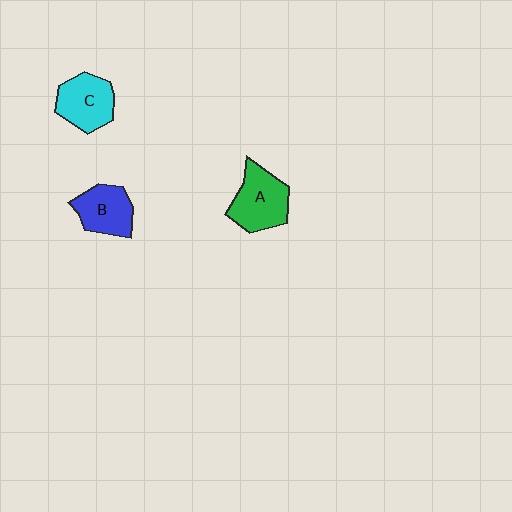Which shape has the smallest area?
Shape B (blue).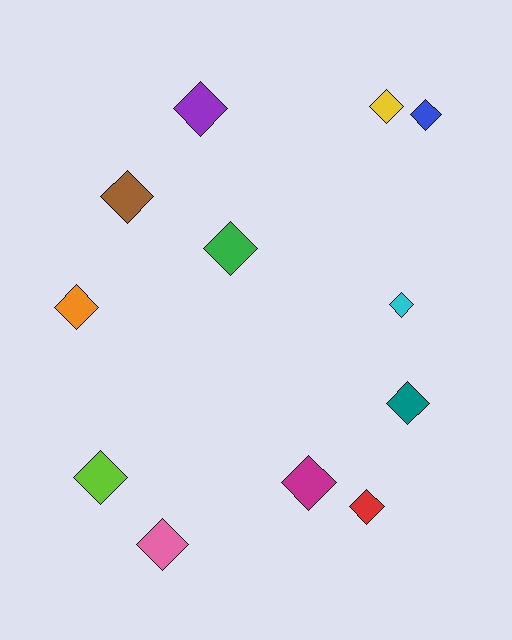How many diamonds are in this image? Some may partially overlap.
There are 12 diamonds.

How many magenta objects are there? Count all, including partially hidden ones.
There is 1 magenta object.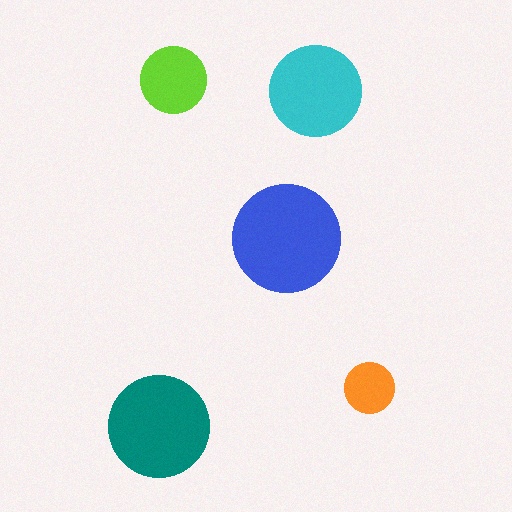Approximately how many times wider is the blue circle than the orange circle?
About 2 times wider.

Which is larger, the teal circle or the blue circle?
The blue one.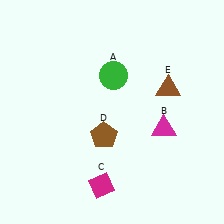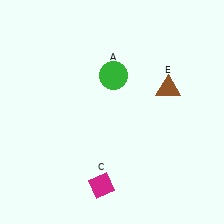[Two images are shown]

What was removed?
The magenta triangle (B), the brown pentagon (D) were removed in Image 2.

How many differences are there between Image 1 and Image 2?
There are 2 differences between the two images.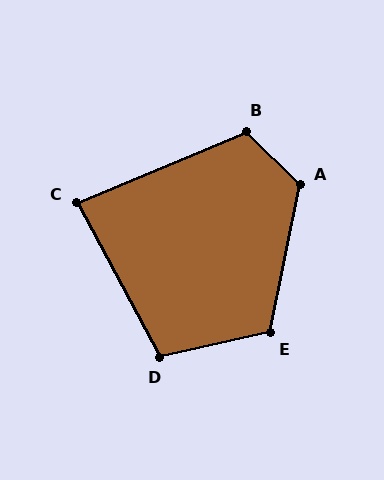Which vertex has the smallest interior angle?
C, at approximately 85 degrees.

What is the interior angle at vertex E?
Approximately 114 degrees (obtuse).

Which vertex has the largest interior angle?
A, at approximately 123 degrees.